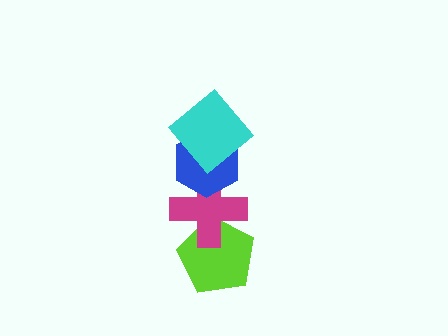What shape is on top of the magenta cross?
The blue hexagon is on top of the magenta cross.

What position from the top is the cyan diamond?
The cyan diamond is 1st from the top.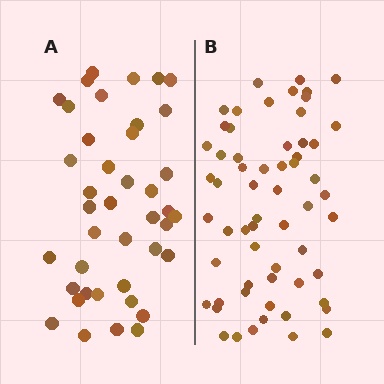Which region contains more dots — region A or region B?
Region B (the right region) has more dots.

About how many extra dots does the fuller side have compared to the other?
Region B has approximately 20 more dots than region A.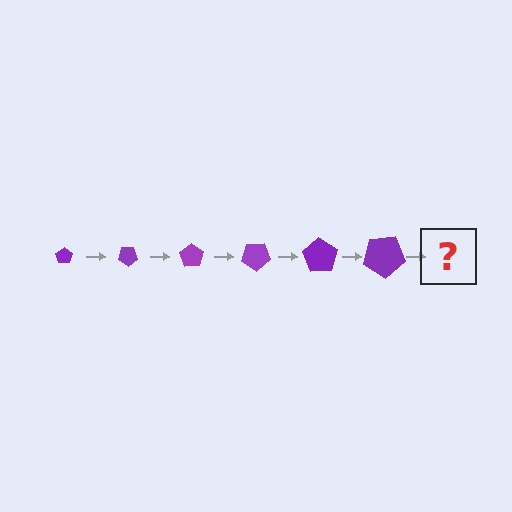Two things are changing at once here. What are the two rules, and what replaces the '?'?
The two rules are that the pentagon grows larger each step and it rotates 35 degrees each step. The '?' should be a pentagon, larger than the previous one and rotated 210 degrees from the start.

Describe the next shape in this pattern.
It should be a pentagon, larger than the previous one and rotated 210 degrees from the start.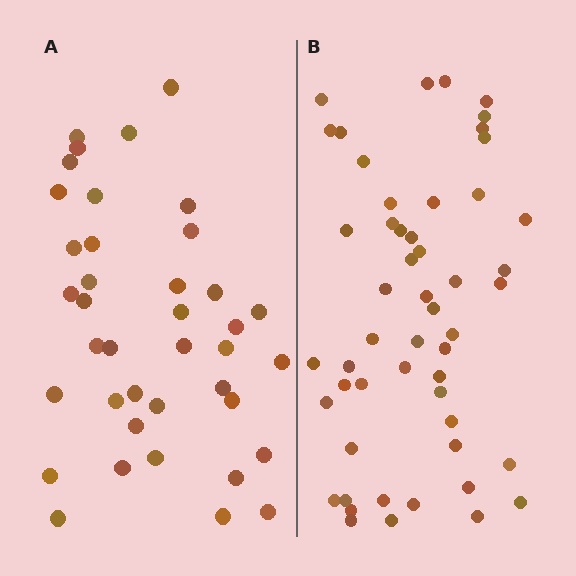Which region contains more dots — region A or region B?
Region B (the right region) has more dots.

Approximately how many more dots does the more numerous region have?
Region B has approximately 15 more dots than region A.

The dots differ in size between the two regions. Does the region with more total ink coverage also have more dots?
No. Region A has more total ink coverage because its dots are larger, but region B actually contains more individual dots. Total area can be misleading — the number of items is what matters here.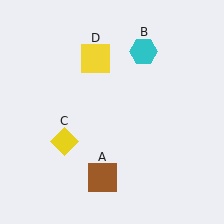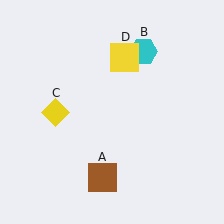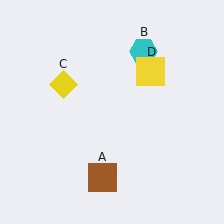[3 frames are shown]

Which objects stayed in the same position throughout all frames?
Brown square (object A) and cyan hexagon (object B) remained stationary.